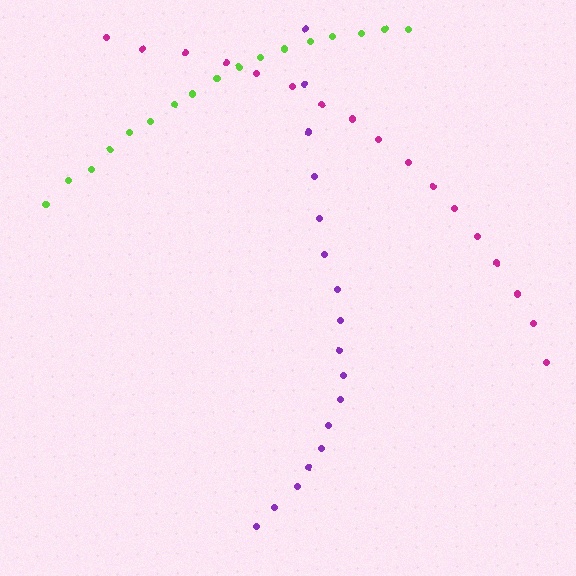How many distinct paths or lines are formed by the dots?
There are 3 distinct paths.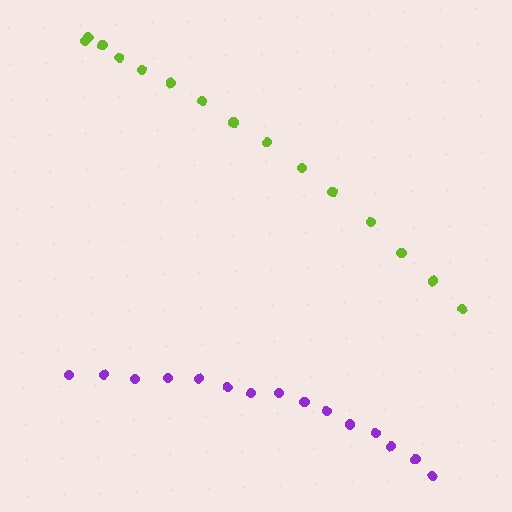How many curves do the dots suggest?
There are 2 distinct paths.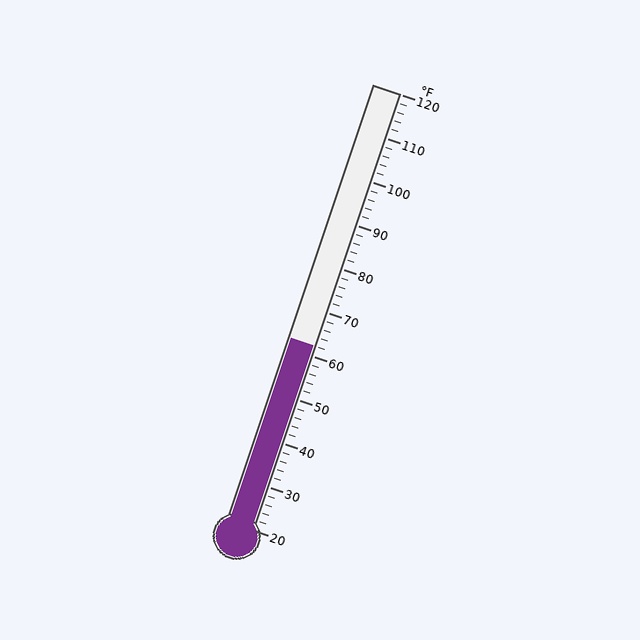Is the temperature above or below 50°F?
The temperature is above 50°F.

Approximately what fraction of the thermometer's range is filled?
The thermometer is filled to approximately 40% of its range.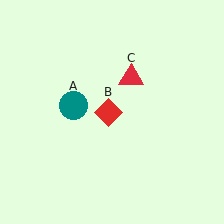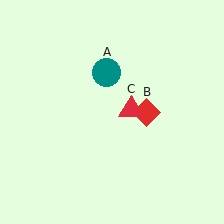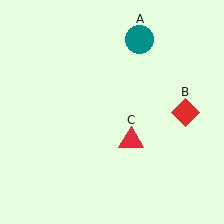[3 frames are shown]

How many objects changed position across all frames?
3 objects changed position: teal circle (object A), red diamond (object B), red triangle (object C).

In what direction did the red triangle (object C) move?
The red triangle (object C) moved down.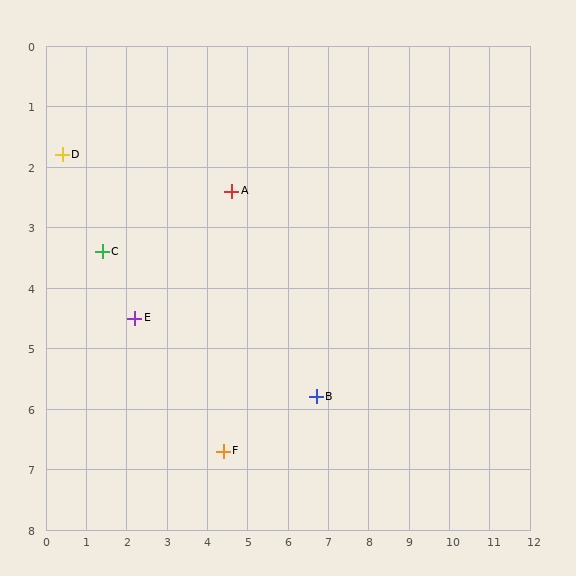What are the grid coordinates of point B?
Point B is at approximately (6.7, 5.8).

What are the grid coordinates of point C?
Point C is at approximately (1.4, 3.4).